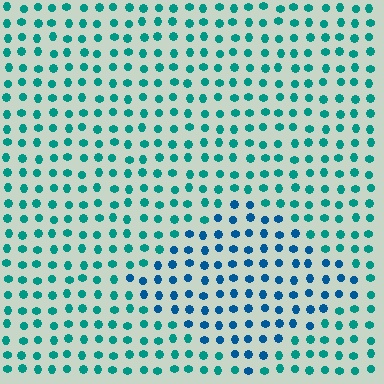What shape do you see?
I see a diamond.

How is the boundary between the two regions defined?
The boundary is defined purely by a slight shift in hue (about 32 degrees). Spacing, size, and orientation are identical on both sides.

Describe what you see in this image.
The image is filled with small teal elements in a uniform arrangement. A diamond-shaped region is visible where the elements are tinted to a slightly different hue, forming a subtle color boundary.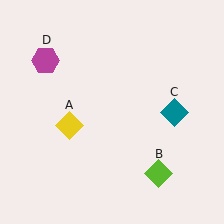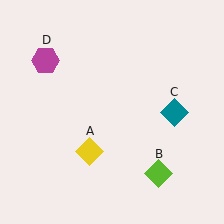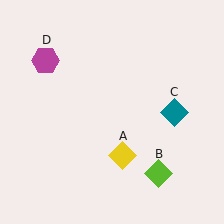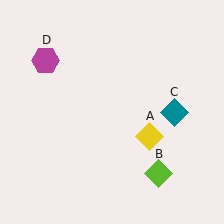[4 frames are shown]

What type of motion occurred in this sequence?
The yellow diamond (object A) rotated counterclockwise around the center of the scene.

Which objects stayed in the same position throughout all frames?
Lime diamond (object B) and teal diamond (object C) and magenta hexagon (object D) remained stationary.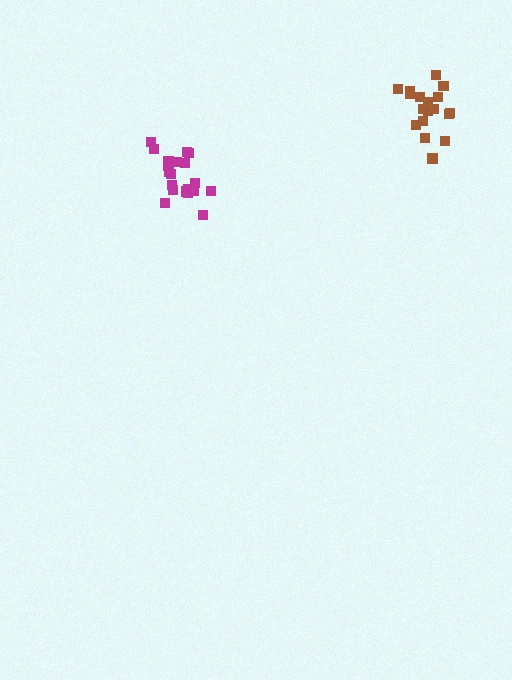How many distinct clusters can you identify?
There are 2 distinct clusters.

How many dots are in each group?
Group 1: 18 dots, Group 2: 21 dots (39 total).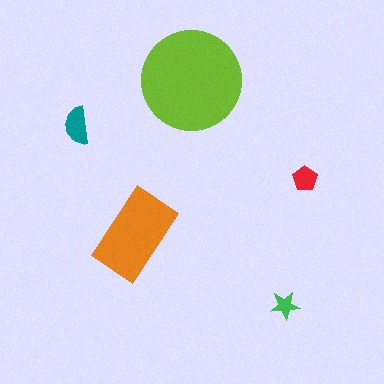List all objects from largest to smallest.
The lime circle, the orange rectangle, the teal semicircle, the red pentagon, the green star.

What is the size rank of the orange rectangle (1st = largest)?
2nd.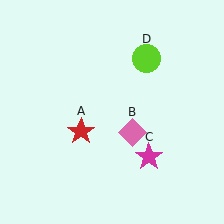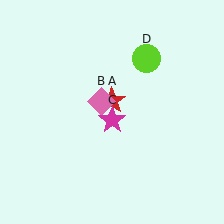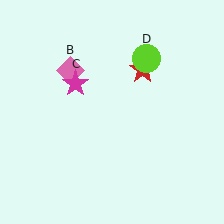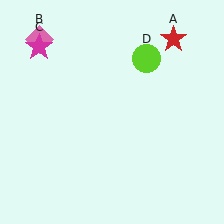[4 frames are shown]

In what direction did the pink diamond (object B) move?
The pink diamond (object B) moved up and to the left.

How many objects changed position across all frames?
3 objects changed position: red star (object A), pink diamond (object B), magenta star (object C).